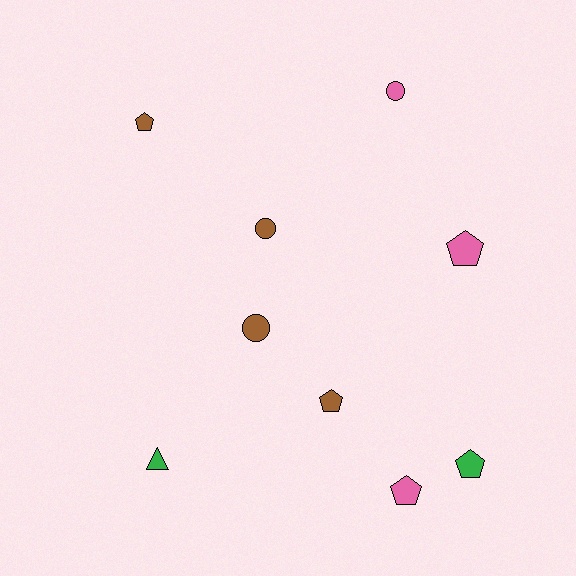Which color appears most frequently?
Brown, with 4 objects.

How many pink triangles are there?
There are no pink triangles.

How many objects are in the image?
There are 9 objects.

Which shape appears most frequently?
Pentagon, with 5 objects.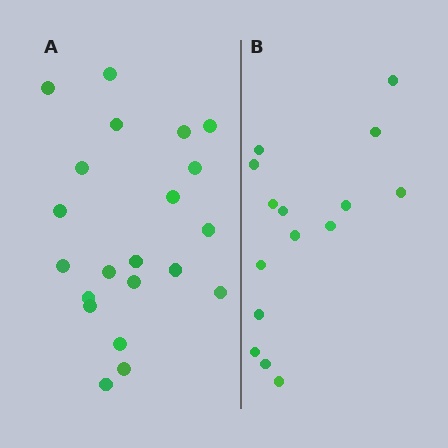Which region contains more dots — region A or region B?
Region A (the left region) has more dots.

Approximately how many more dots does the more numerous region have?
Region A has about 6 more dots than region B.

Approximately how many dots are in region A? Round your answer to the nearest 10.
About 20 dots. (The exact count is 21, which rounds to 20.)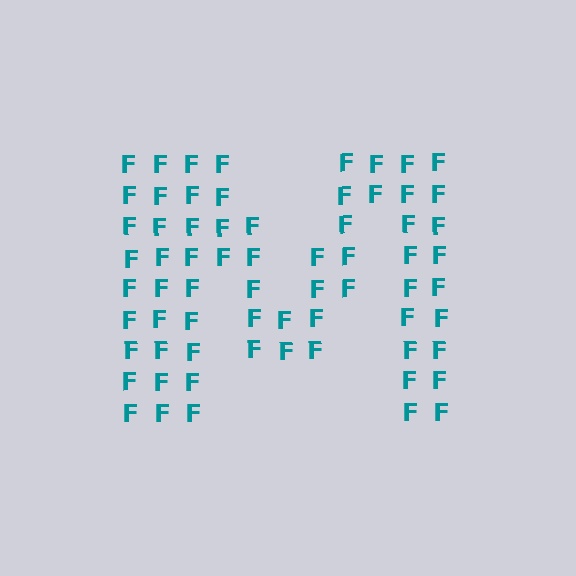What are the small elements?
The small elements are letter F's.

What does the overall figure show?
The overall figure shows the letter M.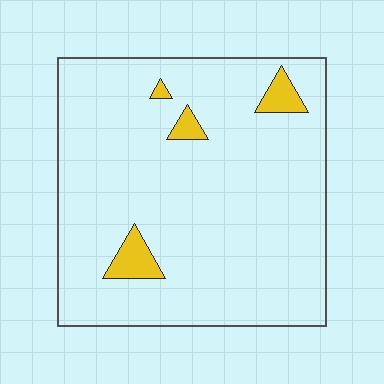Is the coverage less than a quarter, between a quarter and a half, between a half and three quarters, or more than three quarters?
Less than a quarter.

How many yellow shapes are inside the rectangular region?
4.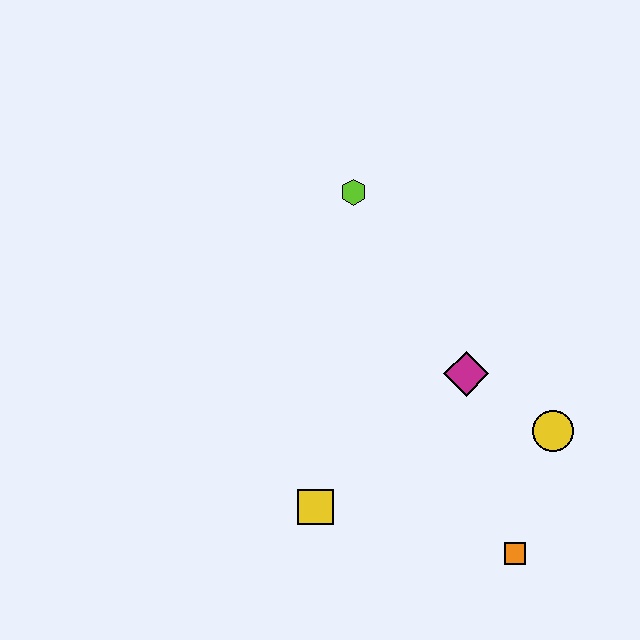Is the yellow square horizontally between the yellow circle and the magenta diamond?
No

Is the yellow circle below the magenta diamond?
Yes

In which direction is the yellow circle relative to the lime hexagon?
The yellow circle is below the lime hexagon.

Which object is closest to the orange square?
The yellow circle is closest to the orange square.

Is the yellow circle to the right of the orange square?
Yes